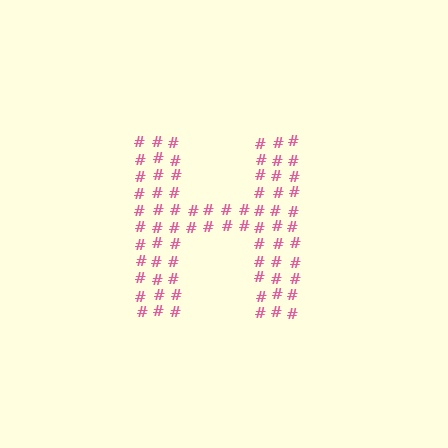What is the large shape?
The large shape is the letter H.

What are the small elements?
The small elements are hash symbols.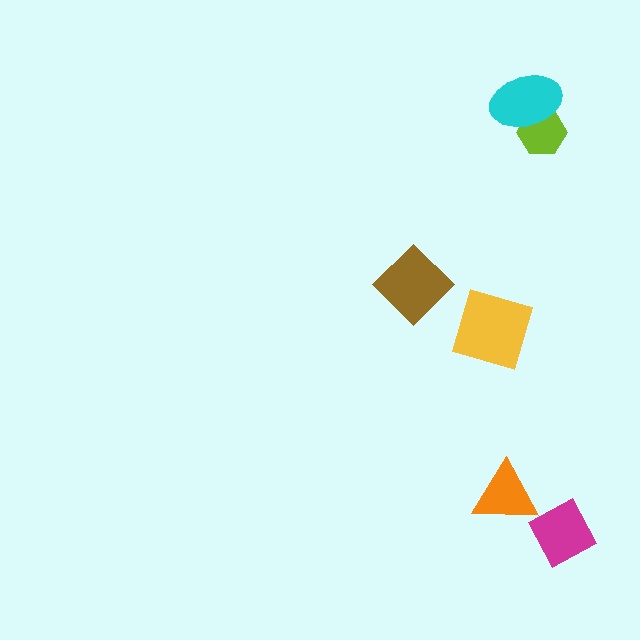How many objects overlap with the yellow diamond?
0 objects overlap with the yellow diamond.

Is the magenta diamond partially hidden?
No, no other shape covers it.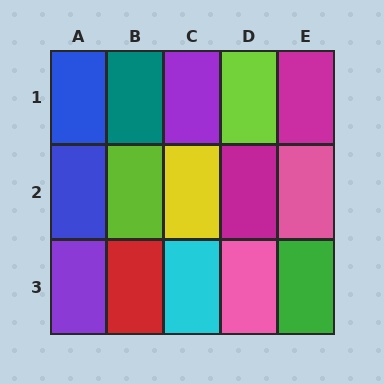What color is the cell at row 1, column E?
Magenta.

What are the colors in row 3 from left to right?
Purple, red, cyan, pink, green.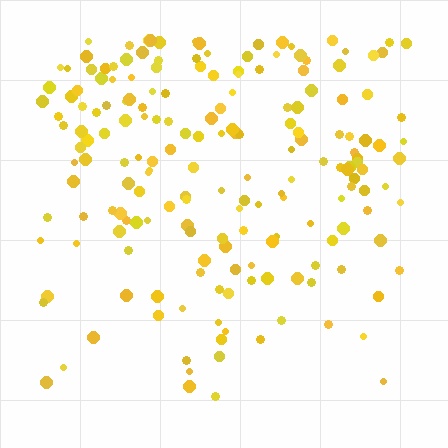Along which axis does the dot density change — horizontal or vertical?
Vertical.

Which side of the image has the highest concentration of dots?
The top.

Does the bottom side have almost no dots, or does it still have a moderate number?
Still a moderate number, just noticeably fewer than the top.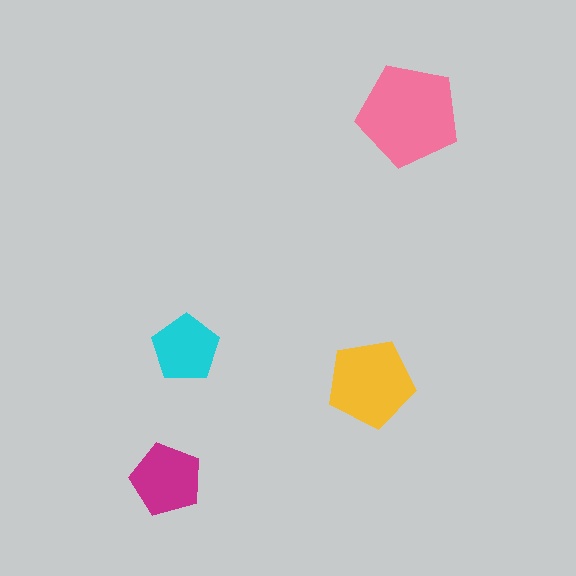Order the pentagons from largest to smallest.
the pink one, the yellow one, the magenta one, the cyan one.